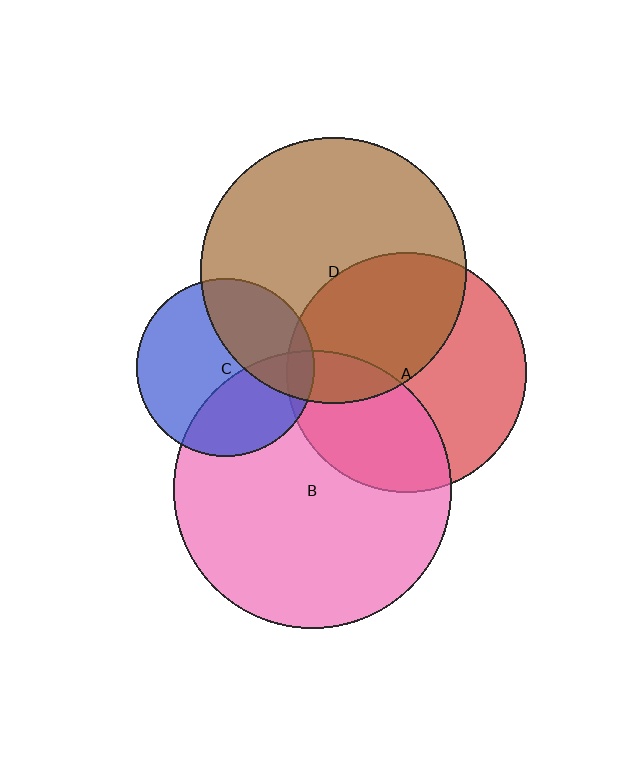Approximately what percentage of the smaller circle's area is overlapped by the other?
Approximately 10%.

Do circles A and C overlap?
Yes.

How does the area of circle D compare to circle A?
Approximately 1.2 times.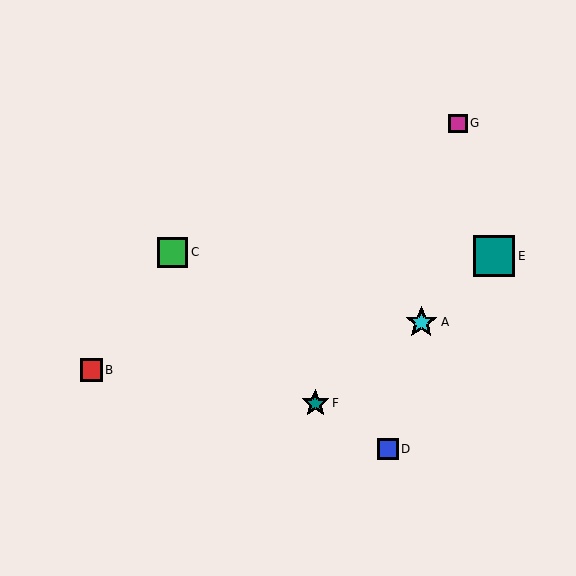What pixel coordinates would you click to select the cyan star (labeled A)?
Click at (421, 323) to select the cyan star A.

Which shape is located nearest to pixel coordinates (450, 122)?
The magenta square (labeled G) at (458, 123) is nearest to that location.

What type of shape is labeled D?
Shape D is a blue square.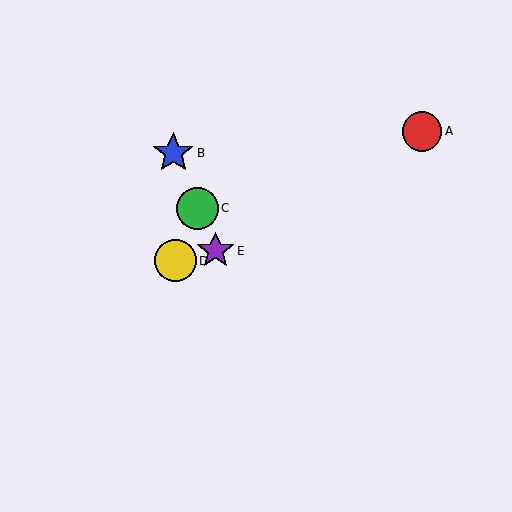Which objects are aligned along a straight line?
Objects B, C, E are aligned along a straight line.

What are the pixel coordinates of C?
Object C is at (197, 208).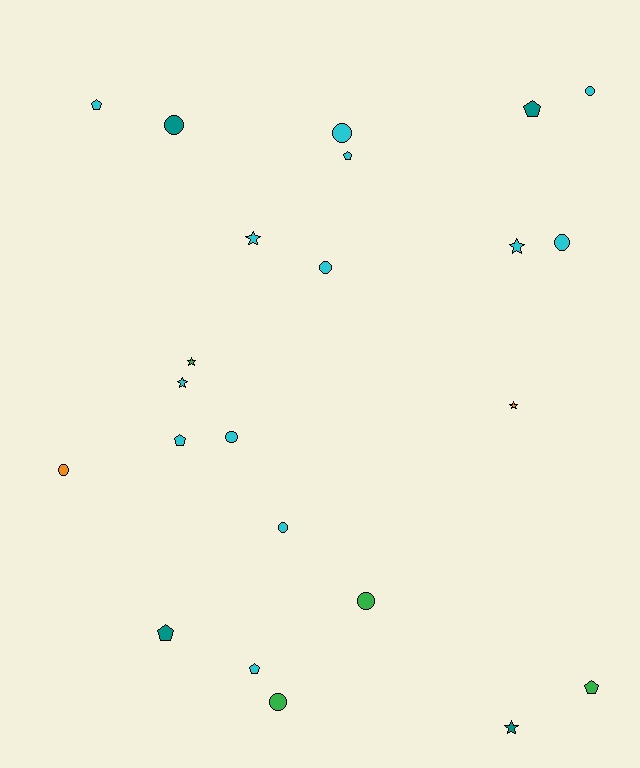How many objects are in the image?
There are 23 objects.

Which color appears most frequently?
Cyan, with 13 objects.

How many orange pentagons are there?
There are no orange pentagons.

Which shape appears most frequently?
Circle, with 10 objects.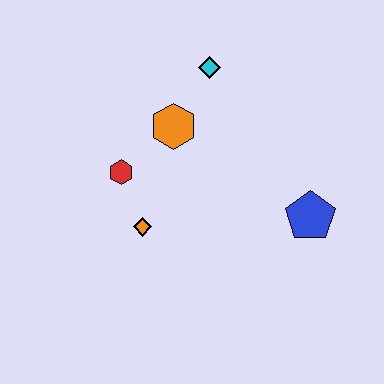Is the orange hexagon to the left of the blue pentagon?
Yes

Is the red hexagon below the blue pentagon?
No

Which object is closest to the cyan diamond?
The orange hexagon is closest to the cyan diamond.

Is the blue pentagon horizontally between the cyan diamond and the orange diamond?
No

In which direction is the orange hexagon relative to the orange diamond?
The orange hexagon is above the orange diamond.